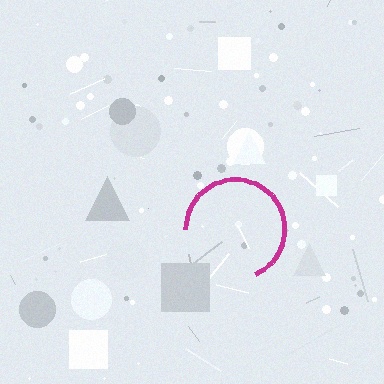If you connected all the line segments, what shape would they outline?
They would outline a circle.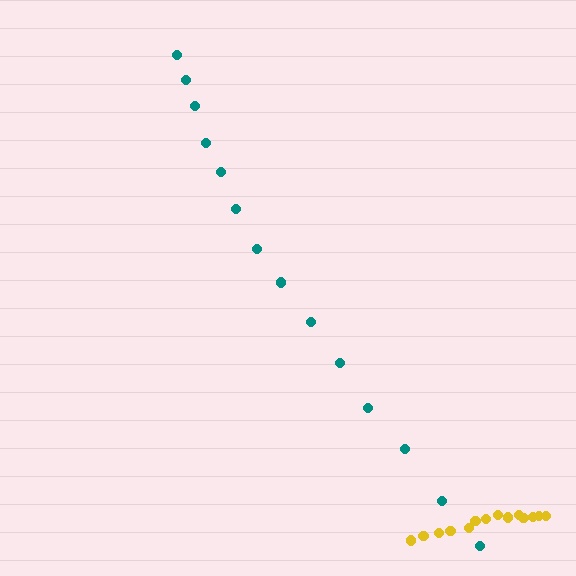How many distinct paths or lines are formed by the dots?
There are 2 distinct paths.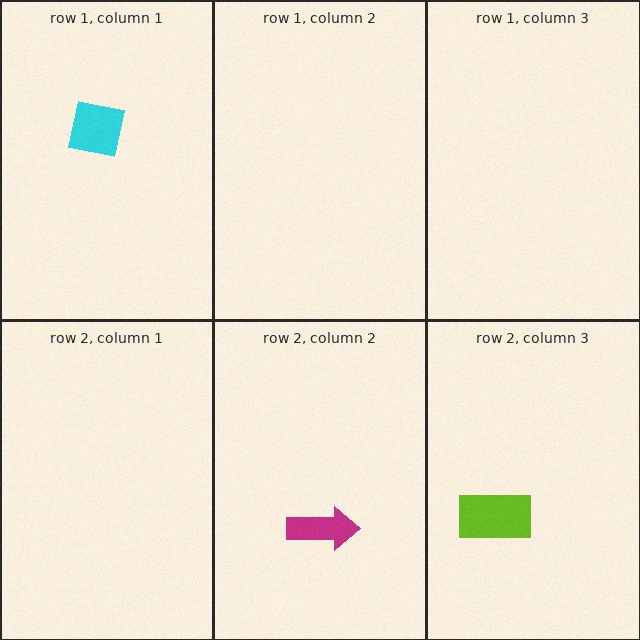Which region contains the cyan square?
The row 1, column 1 region.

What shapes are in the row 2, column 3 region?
The lime rectangle.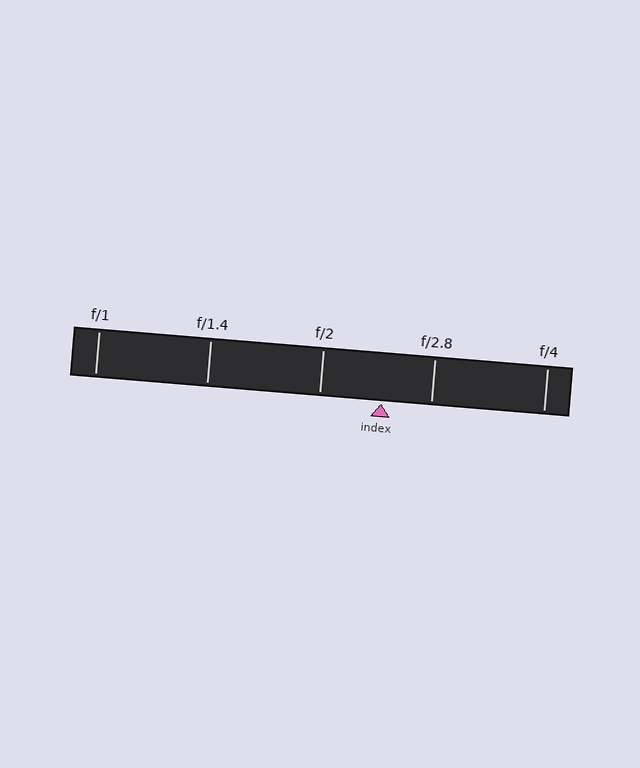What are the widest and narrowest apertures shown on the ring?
The widest aperture shown is f/1 and the narrowest is f/4.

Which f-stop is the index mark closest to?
The index mark is closest to f/2.8.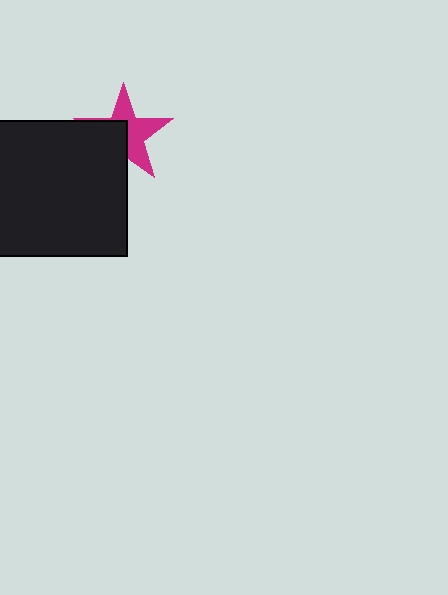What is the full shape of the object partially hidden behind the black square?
The partially hidden object is a magenta star.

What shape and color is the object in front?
The object in front is a black square.